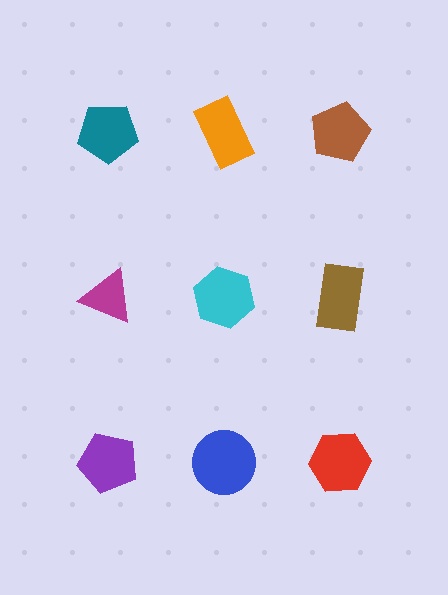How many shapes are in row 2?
3 shapes.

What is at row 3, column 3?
A red hexagon.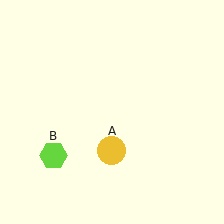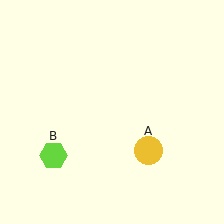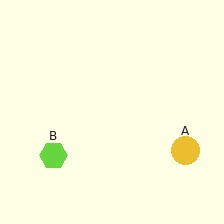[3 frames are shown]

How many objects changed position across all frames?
1 object changed position: yellow circle (object A).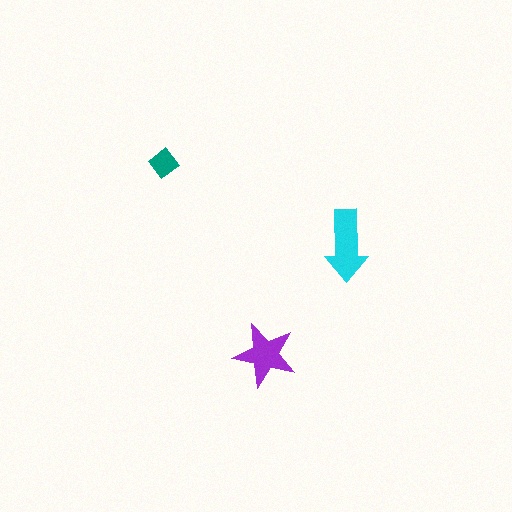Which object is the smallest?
The teal diamond.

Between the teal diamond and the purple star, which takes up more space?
The purple star.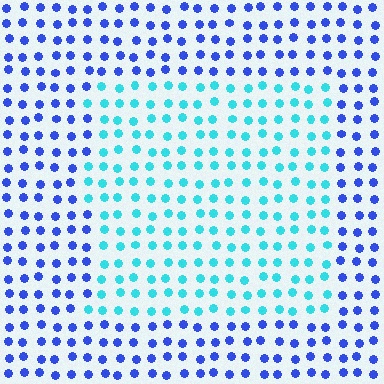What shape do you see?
I see a rectangle.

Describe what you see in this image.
The image is filled with small blue elements in a uniform arrangement. A rectangle-shaped region is visible where the elements are tinted to a slightly different hue, forming a subtle color boundary.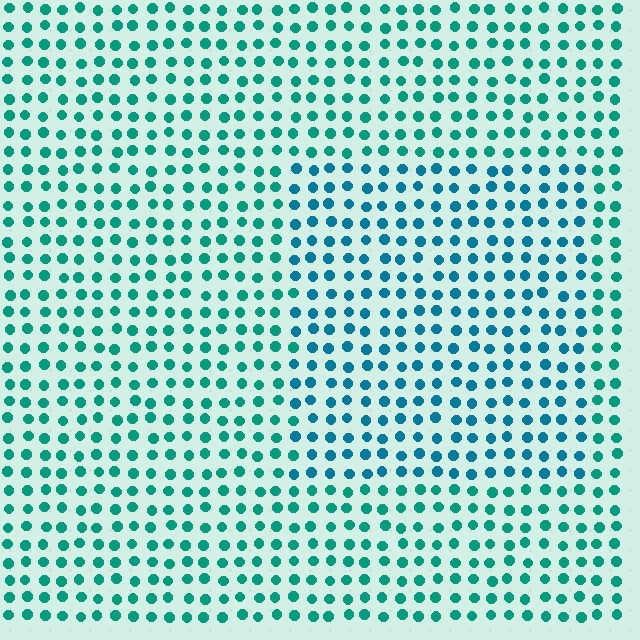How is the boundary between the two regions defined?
The boundary is defined purely by a slight shift in hue (about 25 degrees). Spacing, size, and orientation are identical on both sides.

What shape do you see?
I see a rectangle.